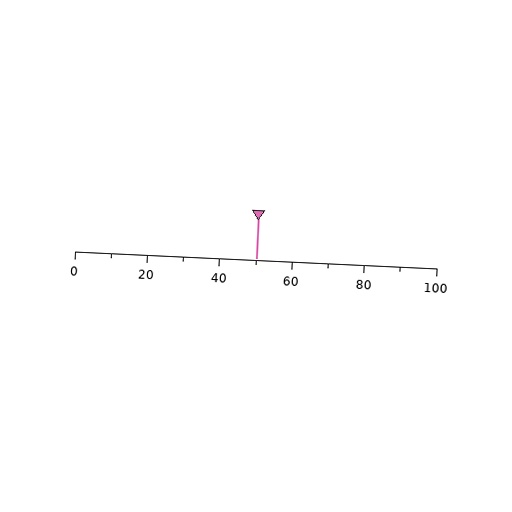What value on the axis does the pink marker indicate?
The marker indicates approximately 50.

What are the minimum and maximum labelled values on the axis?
The axis runs from 0 to 100.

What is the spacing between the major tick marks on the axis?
The major ticks are spaced 20 apart.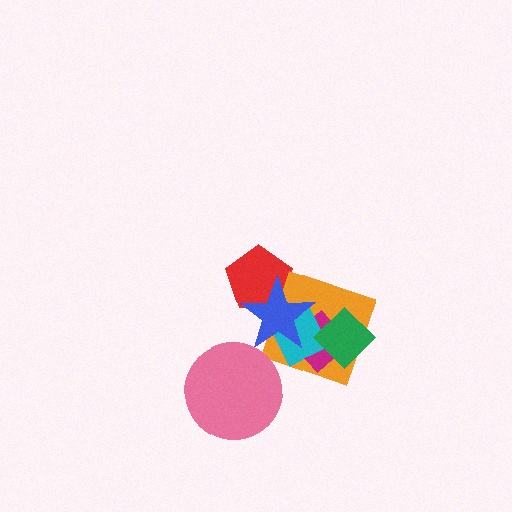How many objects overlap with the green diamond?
3 objects overlap with the green diamond.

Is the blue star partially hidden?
No, no other shape covers it.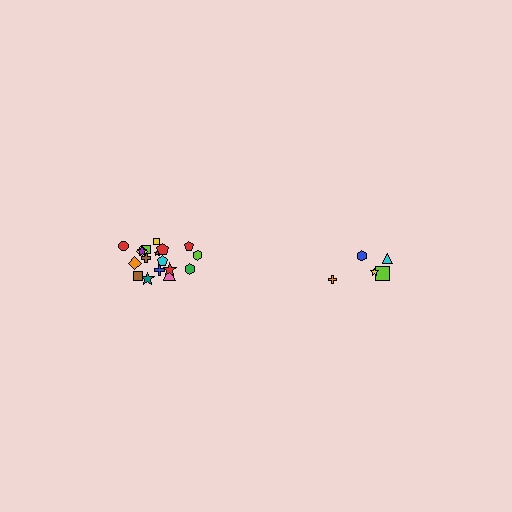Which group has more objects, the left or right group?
The left group.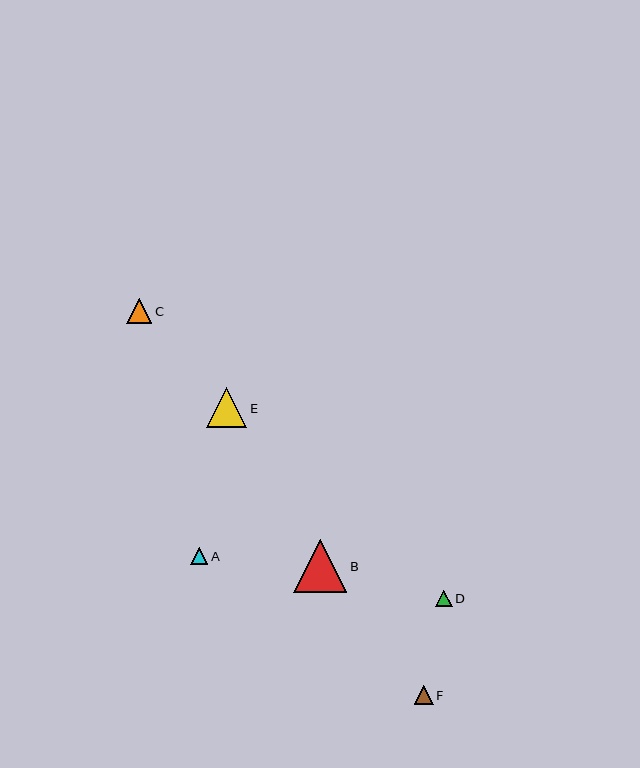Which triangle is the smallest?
Triangle D is the smallest with a size of approximately 16 pixels.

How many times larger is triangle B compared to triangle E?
Triangle B is approximately 1.3 times the size of triangle E.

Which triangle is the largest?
Triangle B is the largest with a size of approximately 53 pixels.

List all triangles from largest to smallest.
From largest to smallest: B, E, C, F, A, D.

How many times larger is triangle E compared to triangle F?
Triangle E is approximately 2.1 times the size of triangle F.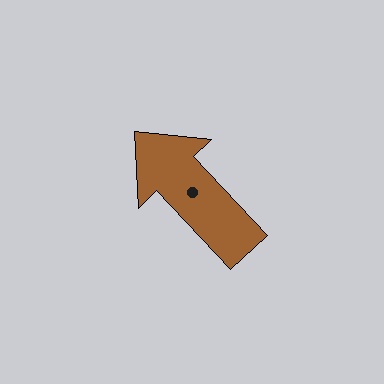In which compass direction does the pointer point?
Northwest.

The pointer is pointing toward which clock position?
Roughly 11 o'clock.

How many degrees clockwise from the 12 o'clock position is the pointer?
Approximately 317 degrees.